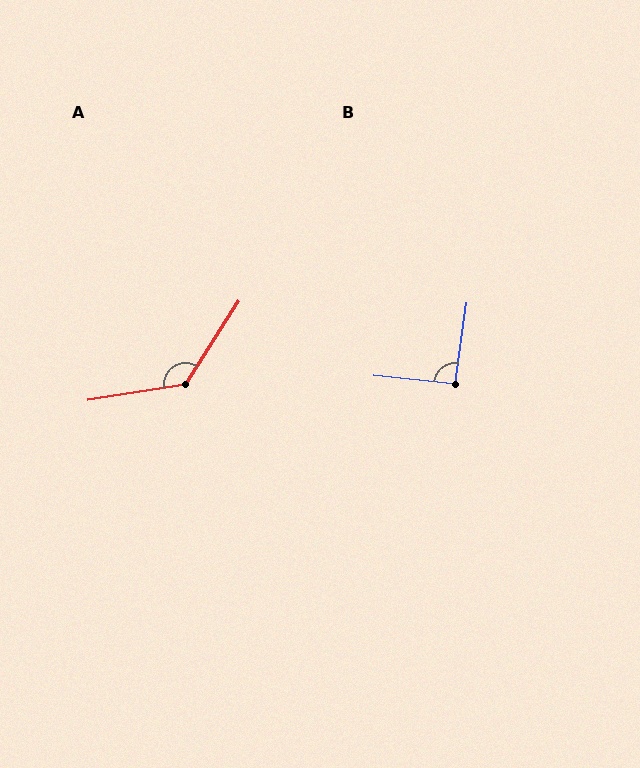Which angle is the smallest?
B, at approximately 92 degrees.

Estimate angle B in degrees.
Approximately 92 degrees.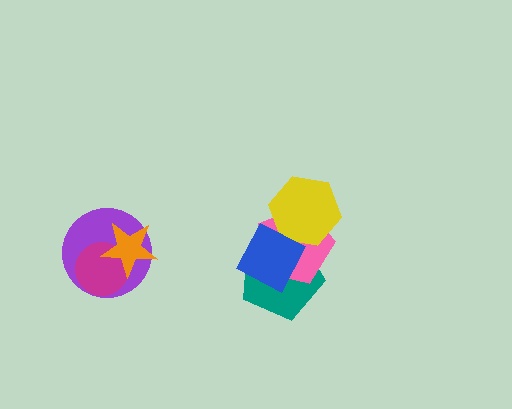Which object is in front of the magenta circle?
The orange star is in front of the magenta circle.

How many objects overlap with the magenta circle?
2 objects overlap with the magenta circle.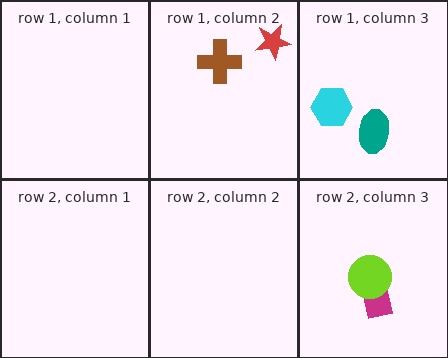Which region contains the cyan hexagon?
The row 1, column 3 region.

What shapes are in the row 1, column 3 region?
The teal ellipse, the cyan hexagon.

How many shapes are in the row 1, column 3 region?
2.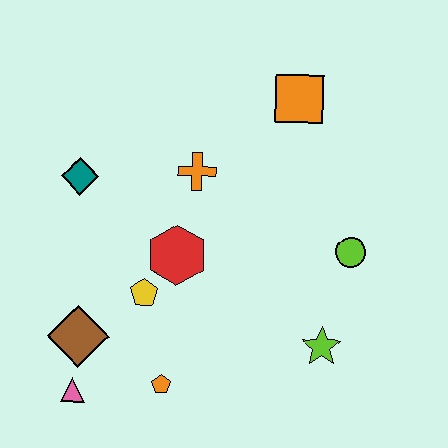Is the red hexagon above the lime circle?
No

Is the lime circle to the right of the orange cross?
Yes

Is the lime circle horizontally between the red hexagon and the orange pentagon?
No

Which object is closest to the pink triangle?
The brown diamond is closest to the pink triangle.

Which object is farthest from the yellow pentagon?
The orange square is farthest from the yellow pentagon.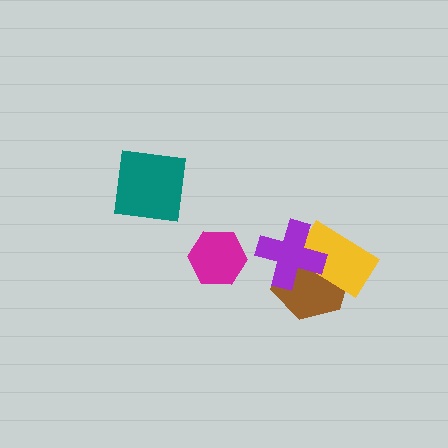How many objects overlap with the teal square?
0 objects overlap with the teal square.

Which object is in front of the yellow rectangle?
The purple cross is in front of the yellow rectangle.